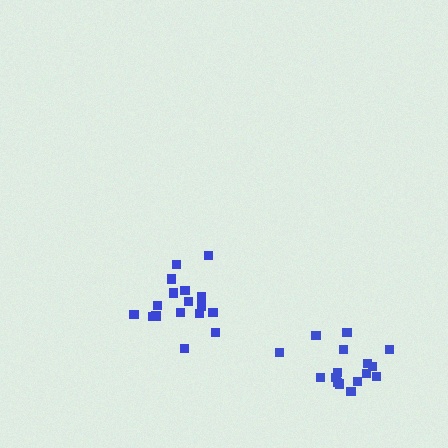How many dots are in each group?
Group 1: 16 dots, Group 2: 17 dots (33 total).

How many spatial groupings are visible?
There are 2 spatial groupings.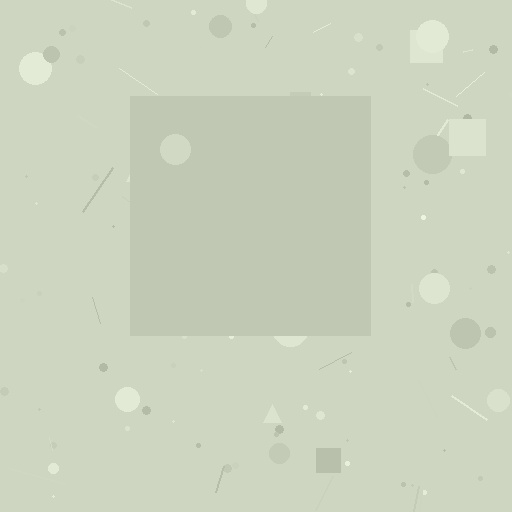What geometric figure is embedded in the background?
A square is embedded in the background.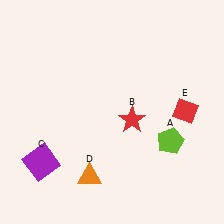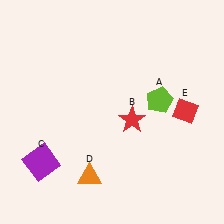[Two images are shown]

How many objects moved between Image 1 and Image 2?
1 object moved between the two images.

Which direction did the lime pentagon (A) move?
The lime pentagon (A) moved up.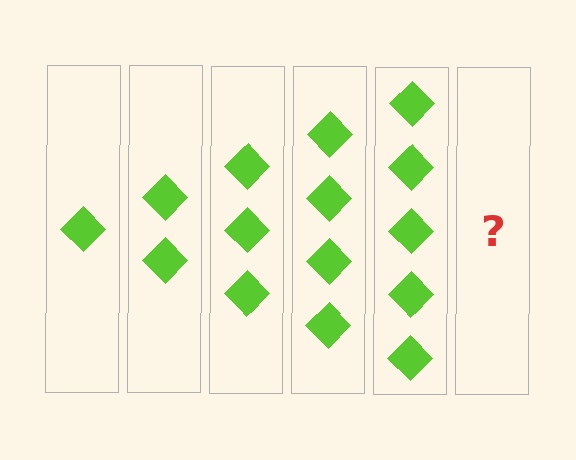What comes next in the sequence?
The next element should be 6 diamonds.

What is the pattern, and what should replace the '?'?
The pattern is that each step adds one more diamond. The '?' should be 6 diamonds.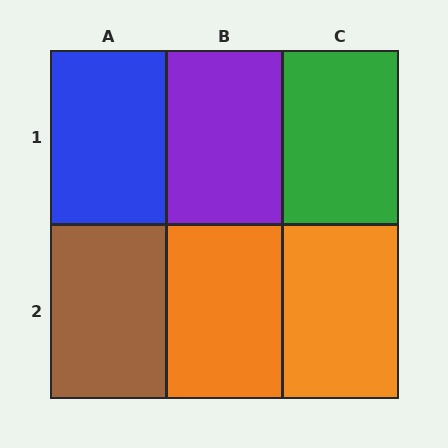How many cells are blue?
1 cell is blue.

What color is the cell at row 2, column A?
Brown.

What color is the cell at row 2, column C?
Orange.